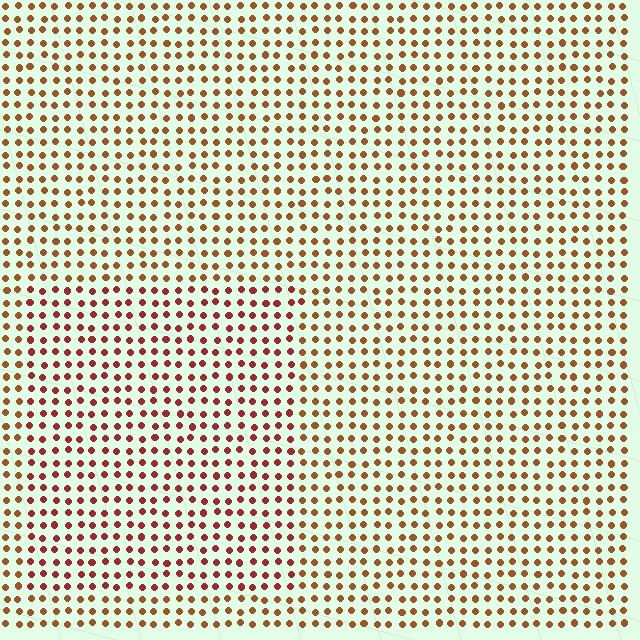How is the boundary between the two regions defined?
The boundary is defined purely by a slight shift in hue (about 27 degrees). Spacing, size, and orientation are identical on both sides.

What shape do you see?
I see a rectangle.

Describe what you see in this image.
The image is filled with small brown elements in a uniform arrangement. A rectangle-shaped region is visible where the elements are tinted to a slightly different hue, forming a subtle color boundary.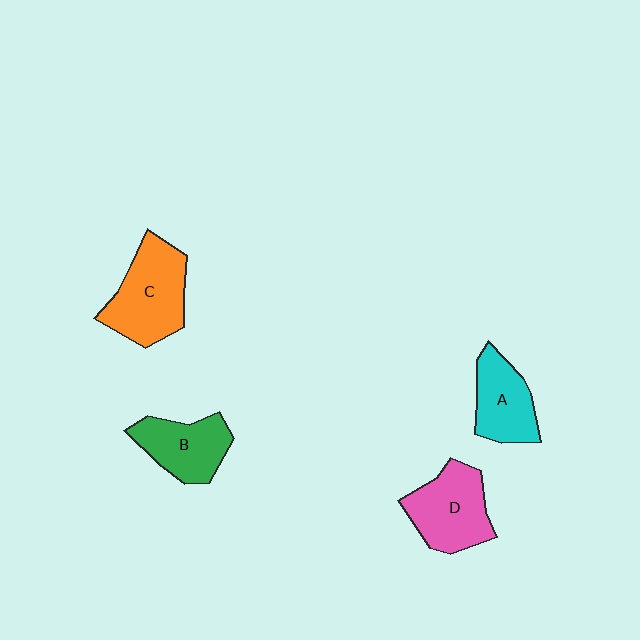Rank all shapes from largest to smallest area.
From largest to smallest: C (orange), D (pink), B (green), A (cyan).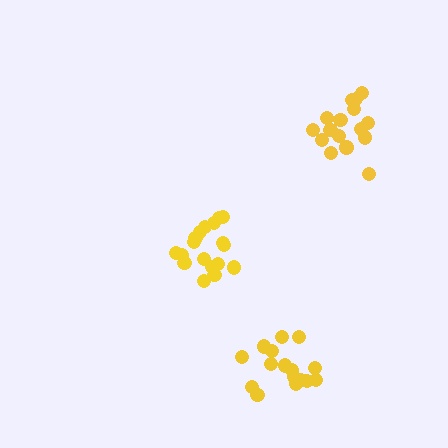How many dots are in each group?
Group 1: 16 dots, Group 2: 19 dots, Group 3: 16 dots (51 total).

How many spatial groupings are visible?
There are 3 spatial groupings.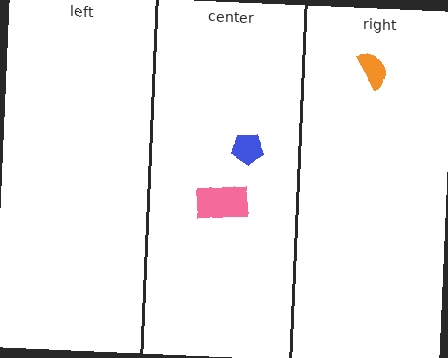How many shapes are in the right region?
1.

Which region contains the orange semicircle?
The right region.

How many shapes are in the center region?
2.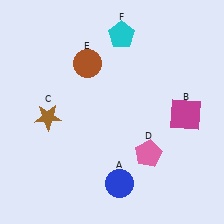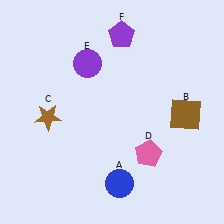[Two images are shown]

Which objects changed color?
B changed from magenta to brown. E changed from brown to purple. F changed from cyan to purple.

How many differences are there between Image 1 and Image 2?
There are 3 differences between the two images.